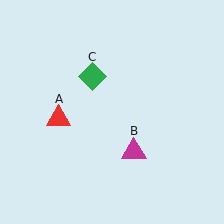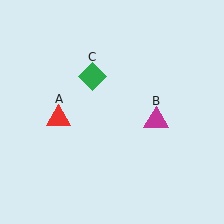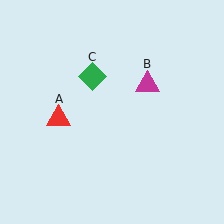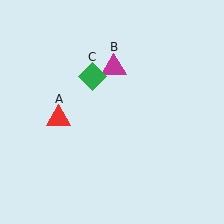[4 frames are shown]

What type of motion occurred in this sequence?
The magenta triangle (object B) rotated counterclockwise around the center of the scene.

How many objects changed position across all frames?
1 object changed position: magenta triangle (object B).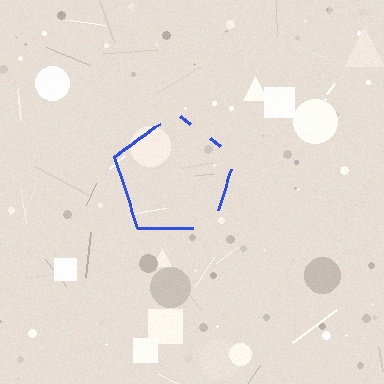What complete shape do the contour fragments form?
The contour fragments form a pentagon.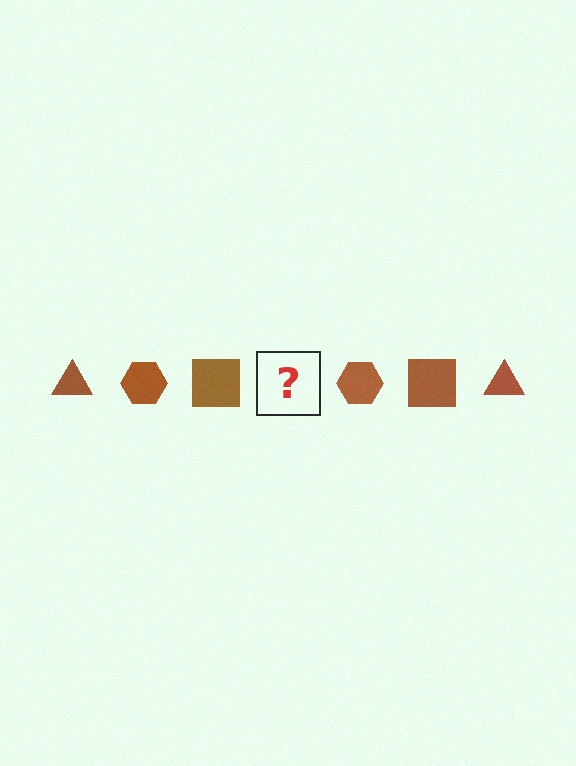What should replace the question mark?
The question mark should be replaced with a brown triangle.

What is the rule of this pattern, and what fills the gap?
The rule is that the pattern cycles through triangle, hexagon, square shapes in brown. The gap should be filled with a brown triangle.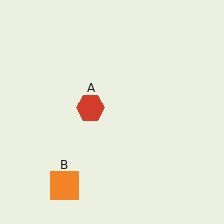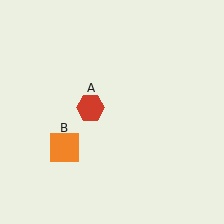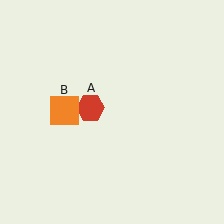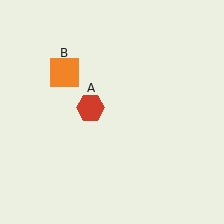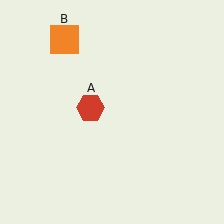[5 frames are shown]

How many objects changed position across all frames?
1 object changed position: orange square (object B).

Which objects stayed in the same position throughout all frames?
Red hexagon (object A) remained stationary.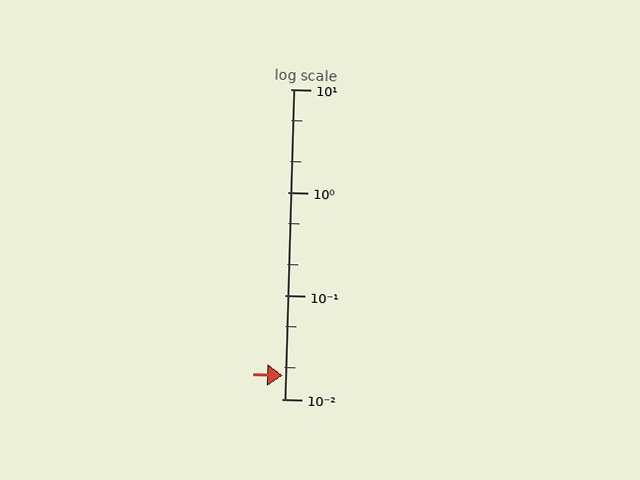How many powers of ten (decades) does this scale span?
The scale spans 3 decades, from 0.01 to 10.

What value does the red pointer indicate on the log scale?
The pointer indicates approximately 0.017.